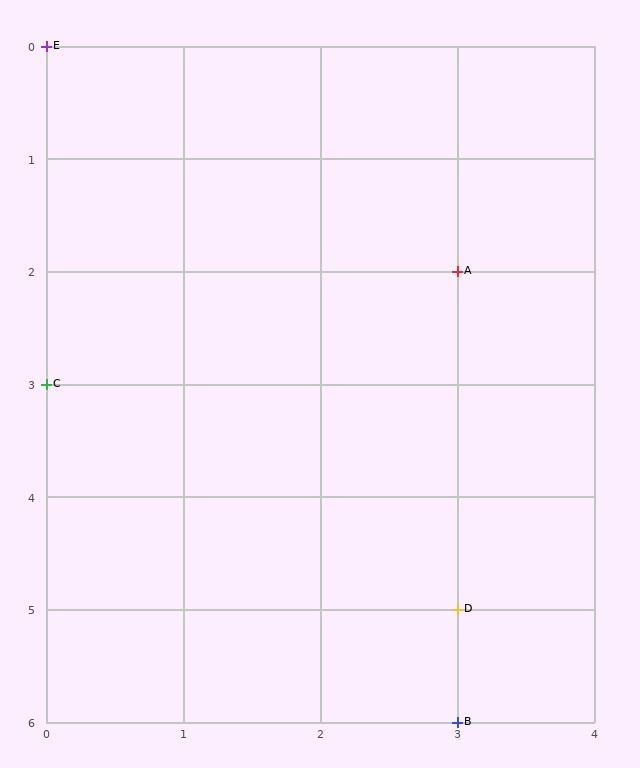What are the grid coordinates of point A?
Point A is at grid coordinates (3, 2).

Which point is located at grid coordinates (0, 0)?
Point E is at (0, 0).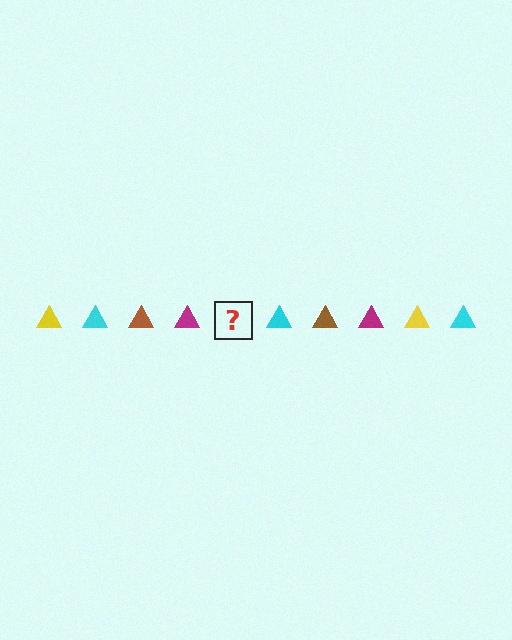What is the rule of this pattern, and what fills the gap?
The rule is that the pattern cycles through yellow, cyan, brown, magenta triangles. The gap should be filled with a yellow triangle.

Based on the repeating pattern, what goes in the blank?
The blank should be a yellow triangle.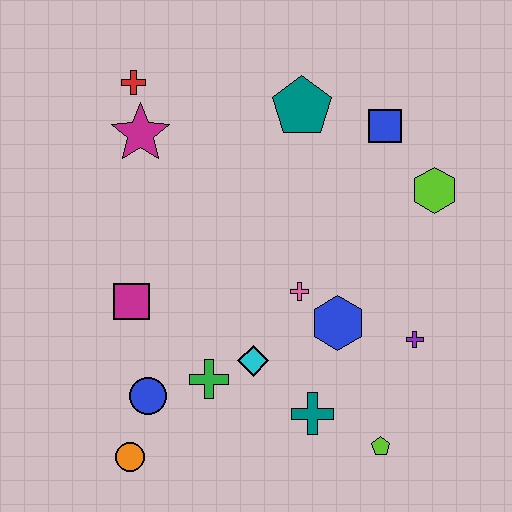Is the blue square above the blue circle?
Yes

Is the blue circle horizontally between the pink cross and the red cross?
Yes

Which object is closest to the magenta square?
The blue circle is closest to the magenta square.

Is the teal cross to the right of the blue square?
No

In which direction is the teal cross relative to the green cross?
The teal cross is to the right of the green cross.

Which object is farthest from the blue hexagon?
The red cross is farthest from the blue hexagon.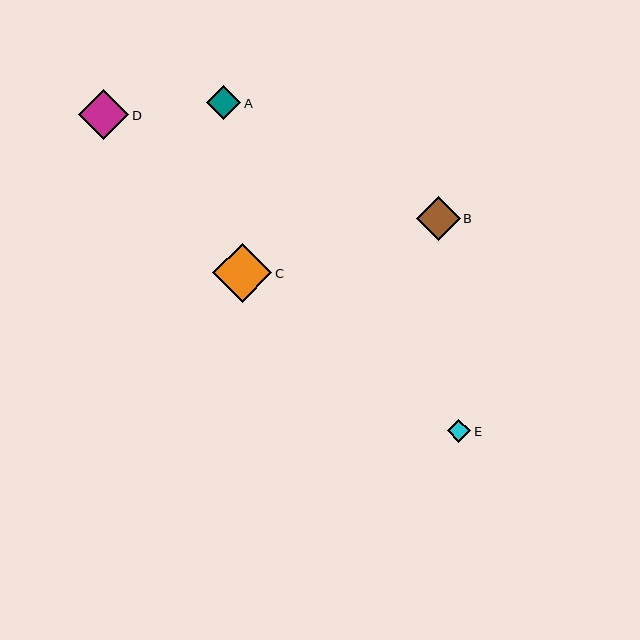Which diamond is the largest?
Diamond C is the largest with a size of approximately 59 pixels.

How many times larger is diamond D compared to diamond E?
Diamond D is approximately 2.1 times the size of diamond E.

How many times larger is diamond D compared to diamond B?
Diamond D is approximately 1.1 times the size of diamond B.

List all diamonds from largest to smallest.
From largest to smallest: C, D, B, A, E.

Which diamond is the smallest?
Diamond E is the smallest with a size of approximately 24 pixels.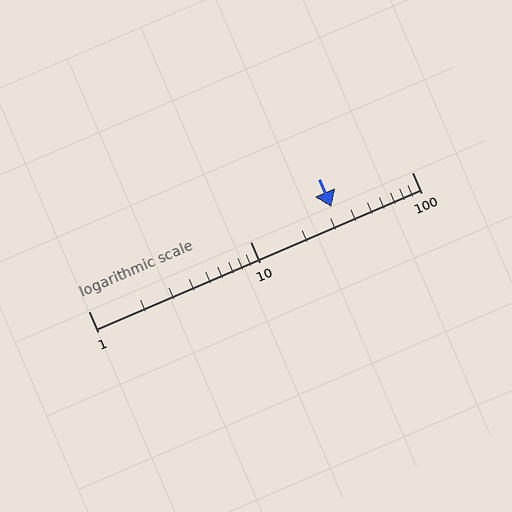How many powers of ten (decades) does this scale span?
The scale spans 2 decades, from 1 to 100.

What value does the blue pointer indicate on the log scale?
The pointer indicates approximately 32.